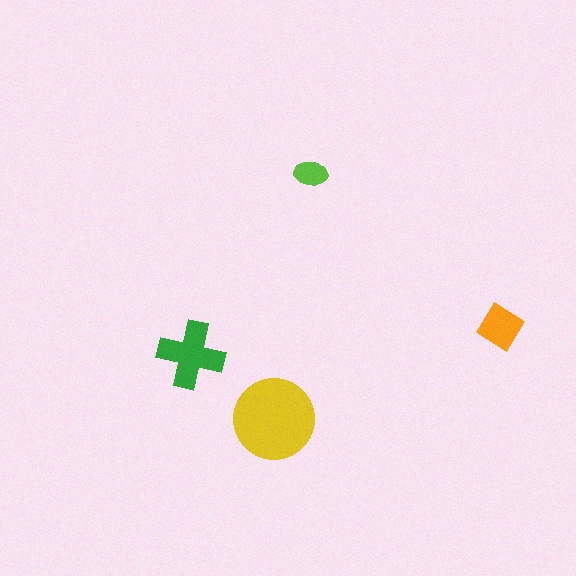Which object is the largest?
The yellow circle.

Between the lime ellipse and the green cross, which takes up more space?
The green cross.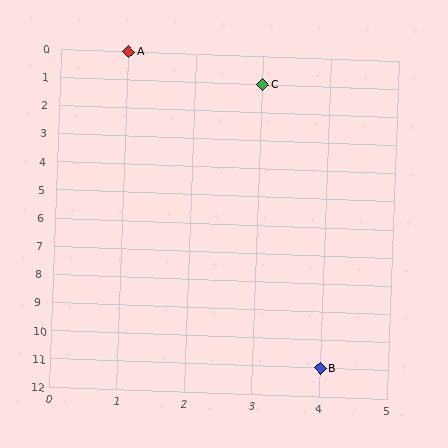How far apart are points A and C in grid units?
Points A and C are 2 columns and 1 row apart (about 2.2 grid units diagonally).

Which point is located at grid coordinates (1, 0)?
Point A is at (1, 0).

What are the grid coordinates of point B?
Point B is at grid coordinates (4, 11).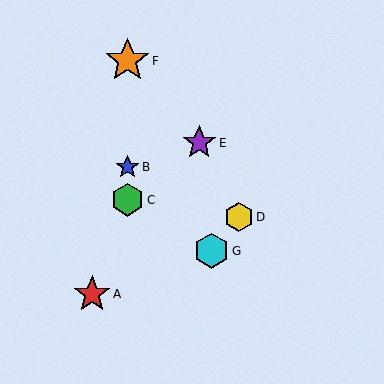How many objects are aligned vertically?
3 objects (B, C, F) are aligned vertically.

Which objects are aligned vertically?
Objects B, C, F are aligned vertically.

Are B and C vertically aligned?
Yes, both are at x≈127.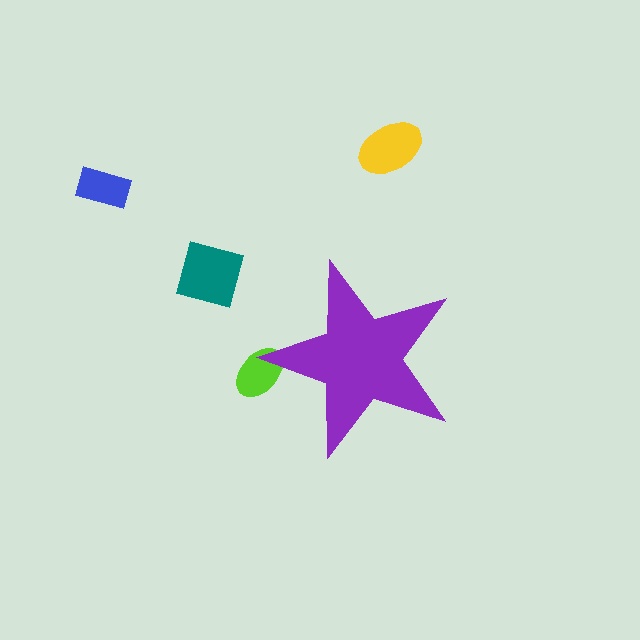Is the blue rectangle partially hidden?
No, the blue rectangle is fully visible.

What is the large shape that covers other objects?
A purple star.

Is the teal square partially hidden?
No, the teal square is fully visible.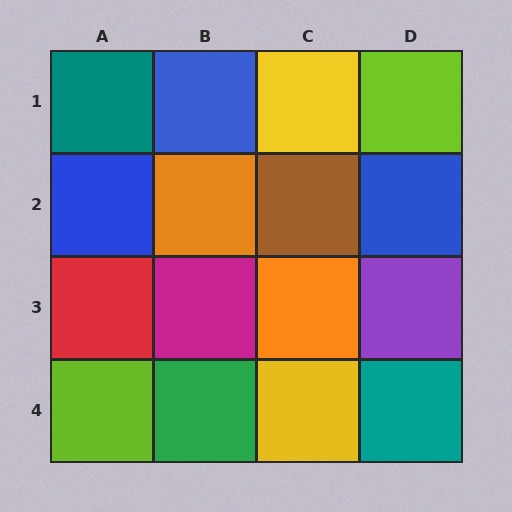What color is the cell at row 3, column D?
Purple.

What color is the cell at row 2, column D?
Blue.